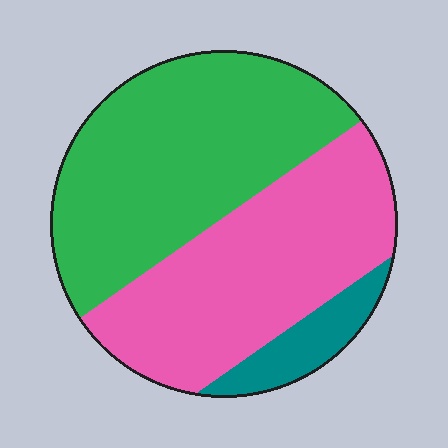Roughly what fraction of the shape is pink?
Pink takes up between a third and a half of the shape.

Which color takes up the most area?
Green, at roughly 50%.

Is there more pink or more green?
Green.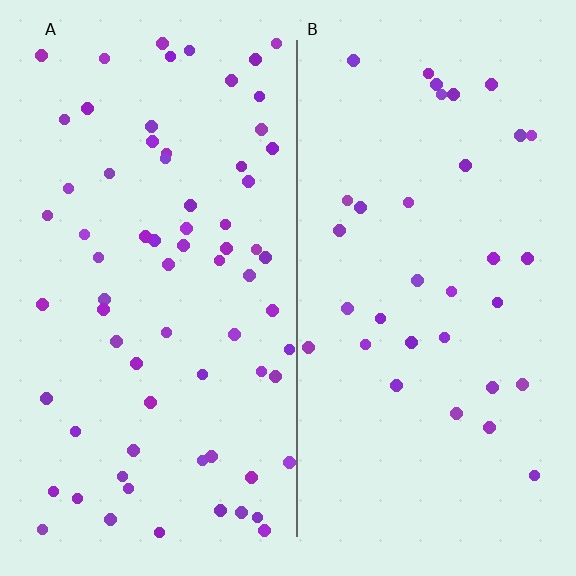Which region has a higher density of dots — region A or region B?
A (the left).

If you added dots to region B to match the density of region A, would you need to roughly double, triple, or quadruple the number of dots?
Approximately double.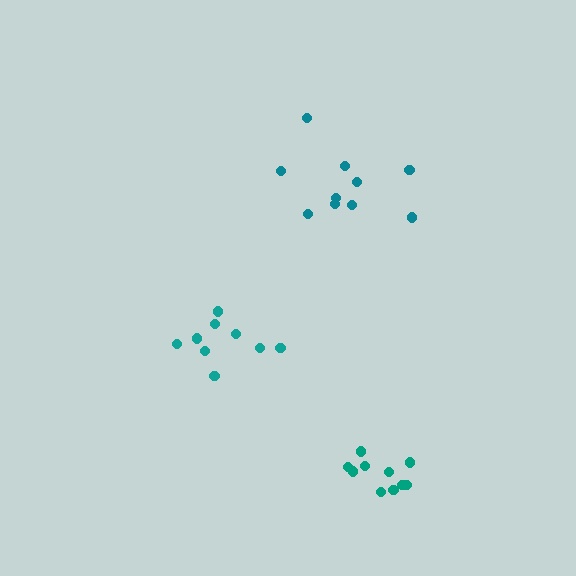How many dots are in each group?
Group 1: 9 dots, Group 2: 10 dots, Group 3: 10 dots (29 total).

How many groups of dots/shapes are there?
There are 3 groups.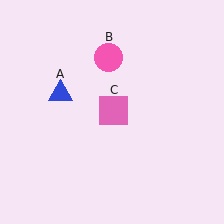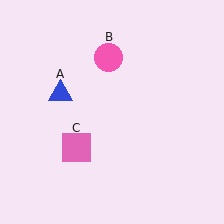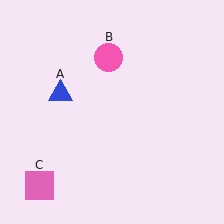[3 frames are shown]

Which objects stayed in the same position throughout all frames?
Blue triangle (object A) and pink circle (object B) remained stationary.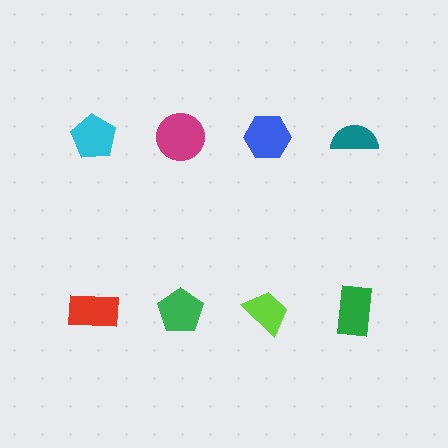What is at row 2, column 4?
A green rectangle.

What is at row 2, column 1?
A red rectangle.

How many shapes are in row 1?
4 shapes.